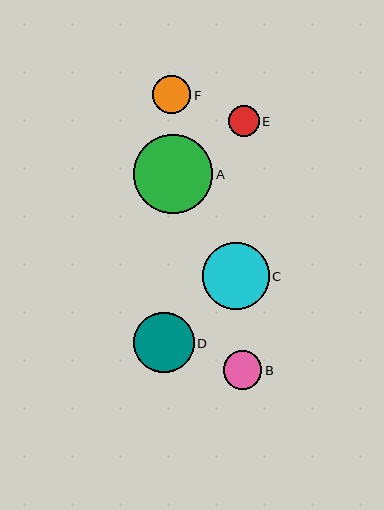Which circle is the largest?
Circle A is the largest with a size of approximately 79 pixels.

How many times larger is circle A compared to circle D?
Circle A is approximately 1.3 times the size of circle D.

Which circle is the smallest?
Circle E is the smallest with a size of approximately 31 pixels.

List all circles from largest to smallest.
From largest to smallest: A, C, D, B, F, E.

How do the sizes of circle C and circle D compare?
Circle C and circle D are approximately the same size.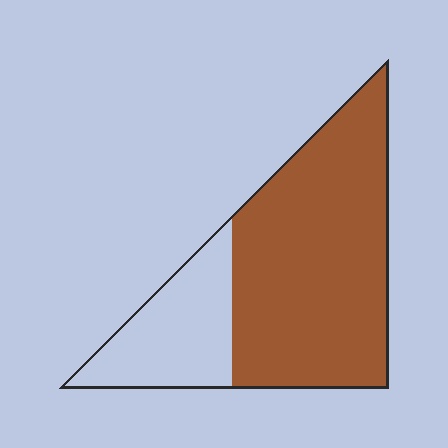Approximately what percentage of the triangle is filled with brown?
Approximately 70%.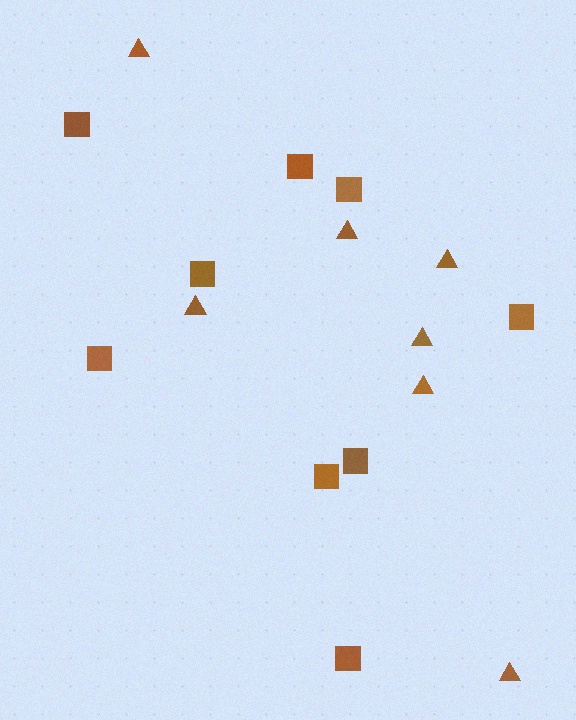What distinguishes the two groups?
There are 2 groups: one group of squares (9) and one group of triangles (7).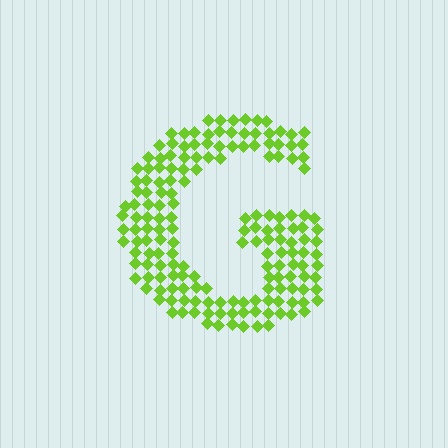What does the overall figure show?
The overall figure shows the letter G.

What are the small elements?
The small elements are diamonds.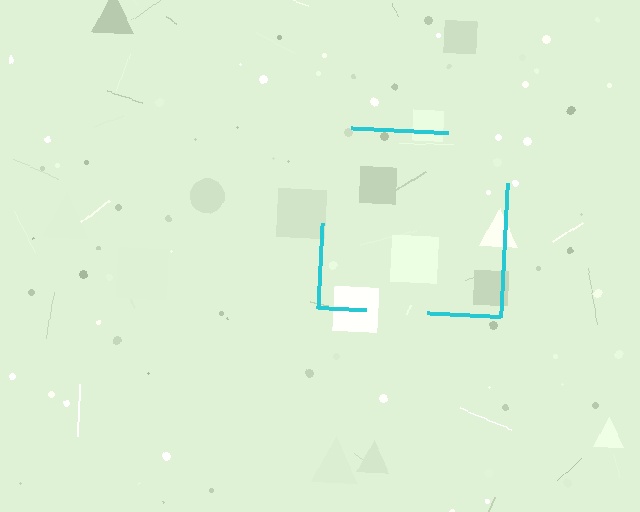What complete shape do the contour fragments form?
The contour fragments form a square.